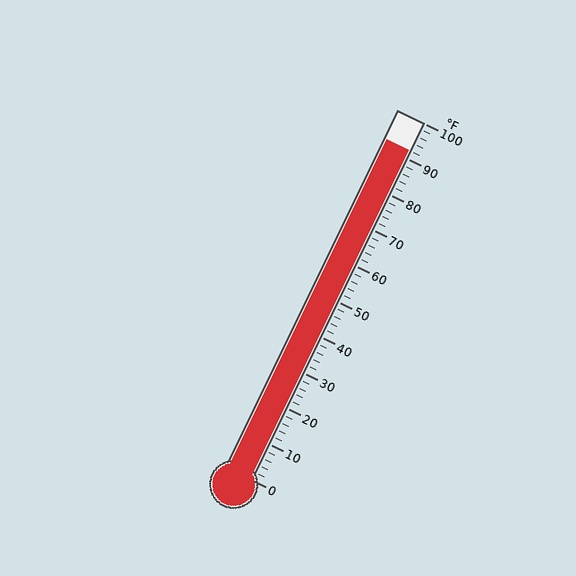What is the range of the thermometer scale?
The thermometer scale ranges from 0°F to 100°F.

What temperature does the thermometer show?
The thermometer shows approximately 92°F.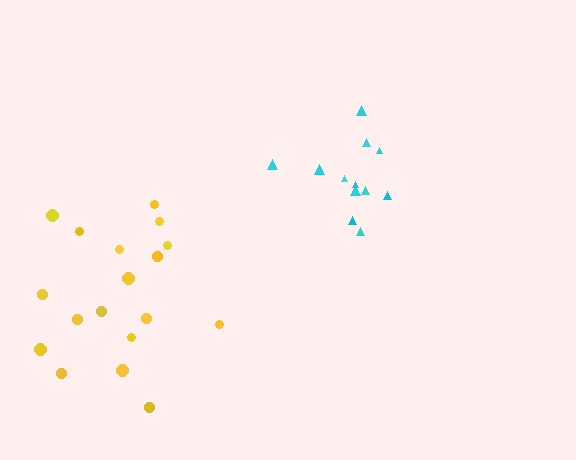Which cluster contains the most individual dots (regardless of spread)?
Yellow (18).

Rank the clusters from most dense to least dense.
cyan, yellow.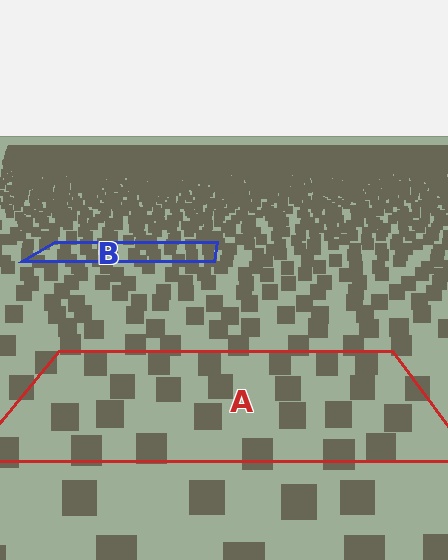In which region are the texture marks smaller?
The texture marks are smaller in region B, because it is farther away.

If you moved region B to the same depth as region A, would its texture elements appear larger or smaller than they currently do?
They would appear larger. At a closer depth, the same texture elements are projected at a bigger on-screen size.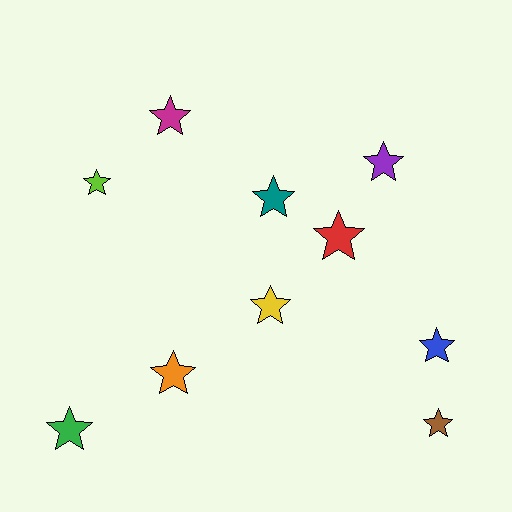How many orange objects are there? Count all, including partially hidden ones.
There is 1 orange object.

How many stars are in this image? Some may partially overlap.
There are 10 stars.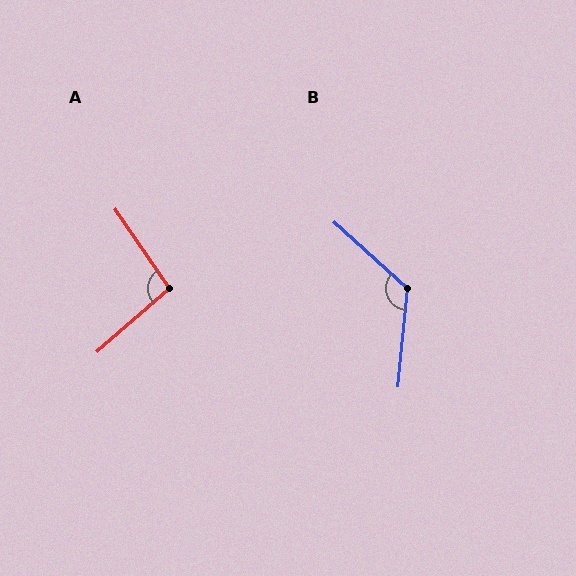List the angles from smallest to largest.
A (97°), B (127°).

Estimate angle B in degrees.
Approximately 127 degrees.